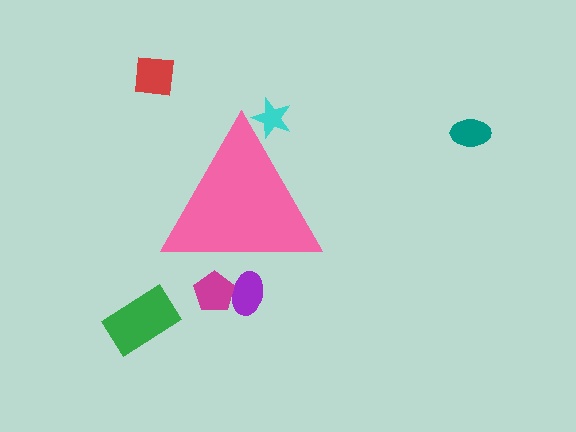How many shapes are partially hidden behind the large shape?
3 shapes are partially hidden.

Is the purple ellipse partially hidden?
Yes, the purple ellipse is partially hidden behind the pink triangle.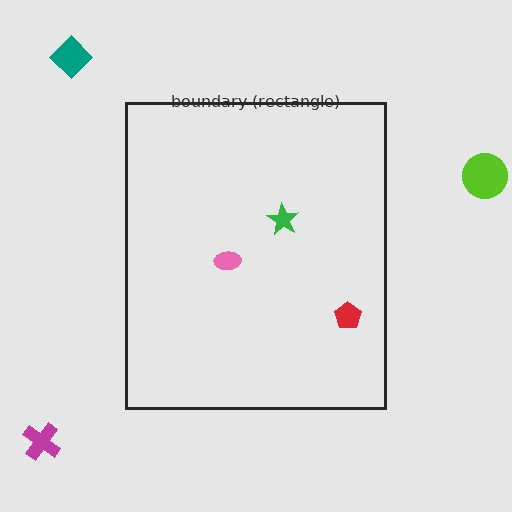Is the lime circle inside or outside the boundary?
Outside.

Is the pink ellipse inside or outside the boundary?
Inside.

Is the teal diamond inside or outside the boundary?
Outside.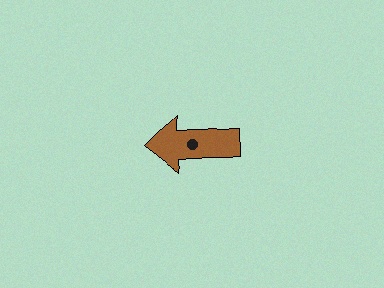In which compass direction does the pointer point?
West.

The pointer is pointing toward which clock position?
Roughly 9 o'clock.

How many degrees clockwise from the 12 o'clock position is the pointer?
Approximately 267 degrees.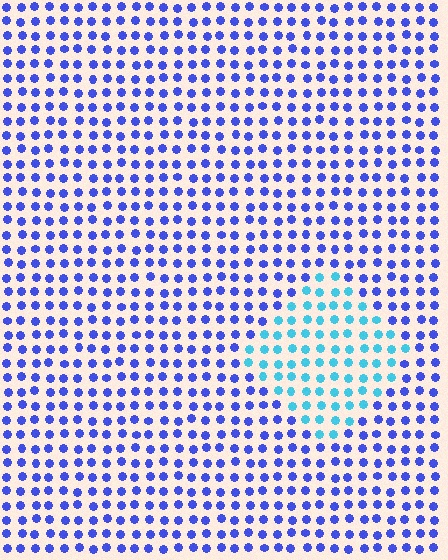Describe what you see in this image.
The image is filled with small blue elements in a uniform arrangement. A diamond-shaped region is visible where the elements are tinted to a slightly different hue, forming a subtle color boundary.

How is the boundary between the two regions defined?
The boundary is defined purely by a slight shift in hue (about 46 degrees). Spacing, size, and orientation are identical on both sides.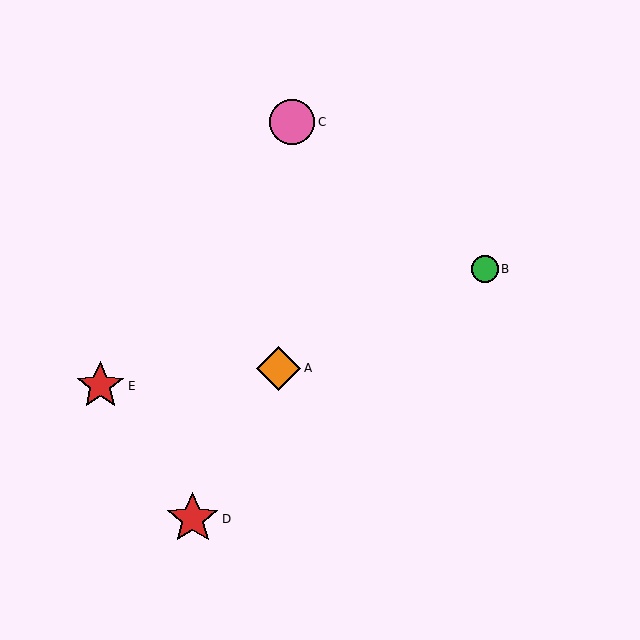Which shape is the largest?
The red star (labeled D) is the largest.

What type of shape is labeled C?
Shape C is a pink circle.